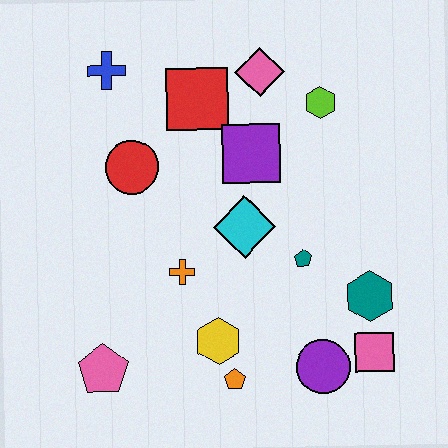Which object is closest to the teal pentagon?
The cyan diamond is closest to the teal pentagon.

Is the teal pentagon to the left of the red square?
No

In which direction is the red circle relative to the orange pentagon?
The red circle is above the orange pentagon.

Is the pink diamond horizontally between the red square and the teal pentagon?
Yes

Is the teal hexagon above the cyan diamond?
No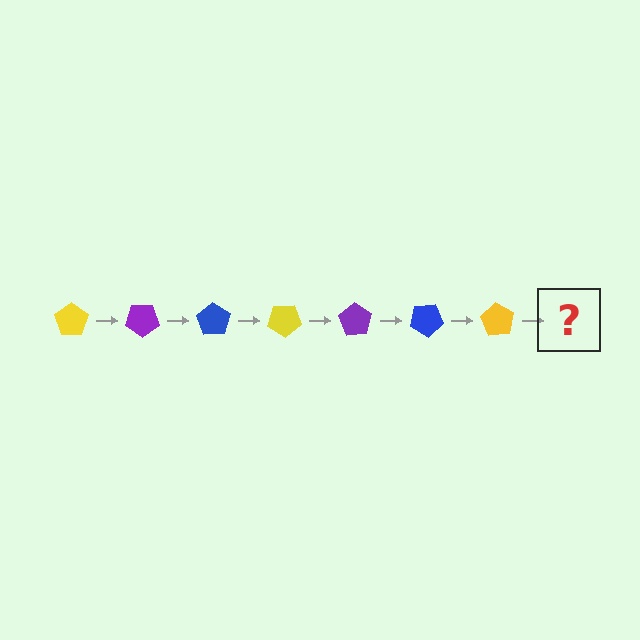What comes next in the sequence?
The next element should be a purple pentagon, rotated 245 degrees from the start.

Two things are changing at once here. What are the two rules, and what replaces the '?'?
The two rules are that it rotates 35 degrees each step and the color cycles through yellow, purple, and blue. The '?' should be a purple pentagon, rotated 245 degrees from the start.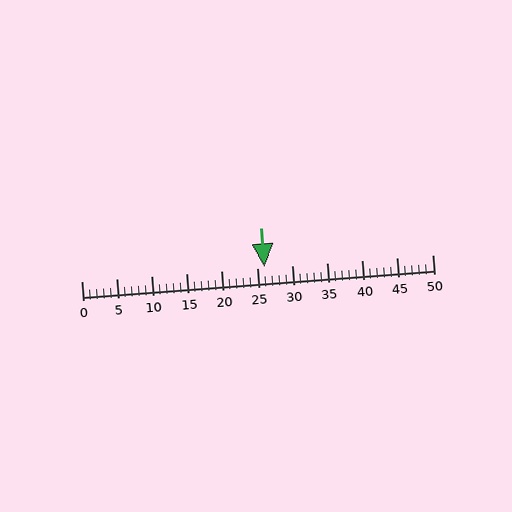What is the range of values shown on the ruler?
The ruler shows values from 0 to 50.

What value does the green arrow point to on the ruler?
The green arrow points to approximately 26.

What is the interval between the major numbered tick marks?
The major tick marks are spaced 5 units apart.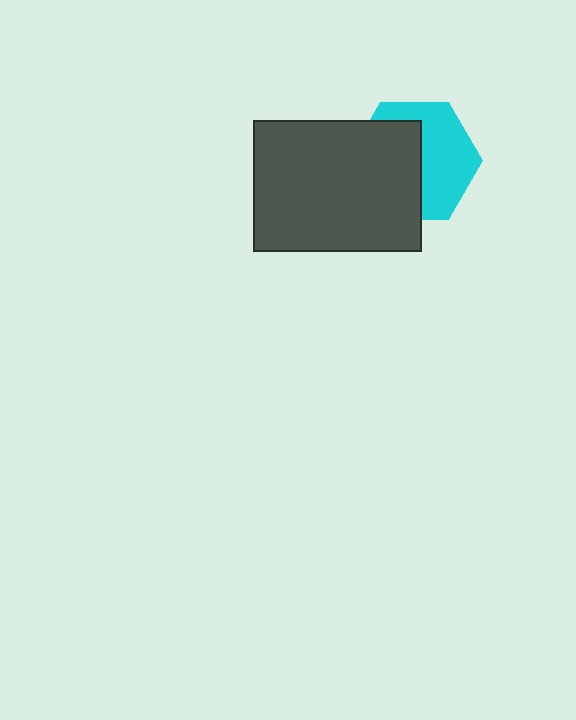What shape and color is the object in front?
The object in front is a dark gray rectangle.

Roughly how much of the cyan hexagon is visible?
About half of it is visible (roughly 50%).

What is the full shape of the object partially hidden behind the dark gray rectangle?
The partially hidden object is a cyan hexagon.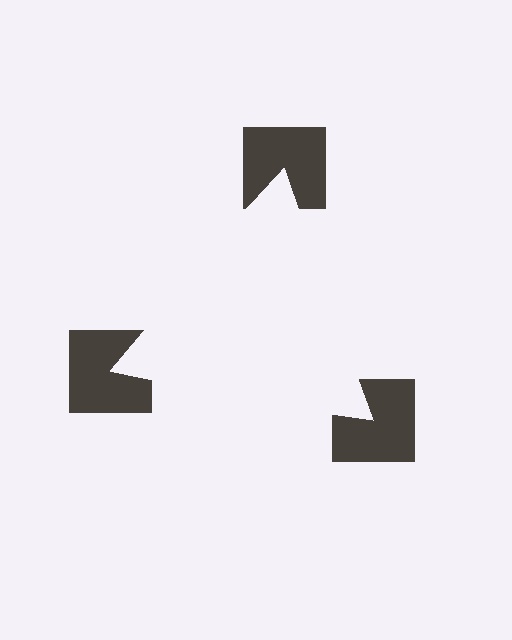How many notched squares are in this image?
There are 3 — one at each vertex of the illusory triangle.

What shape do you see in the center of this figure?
An illusory triangle — its edges are inferred from the aligned wedge cuts in the notched squares, not physically drawn.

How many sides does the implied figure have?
3 sides.